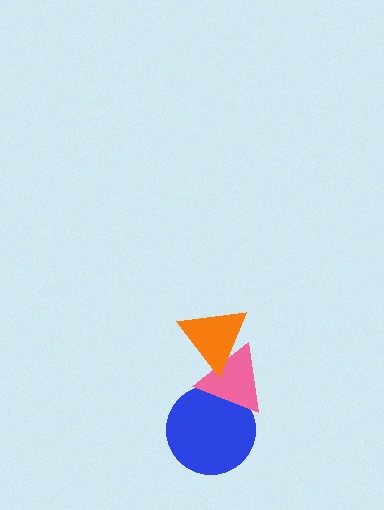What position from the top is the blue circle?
The blue circle is 3rd from the top.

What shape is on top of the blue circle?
The pink triangle is on top of the blue circle.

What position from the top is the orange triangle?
The orange triangle is 1st from the top.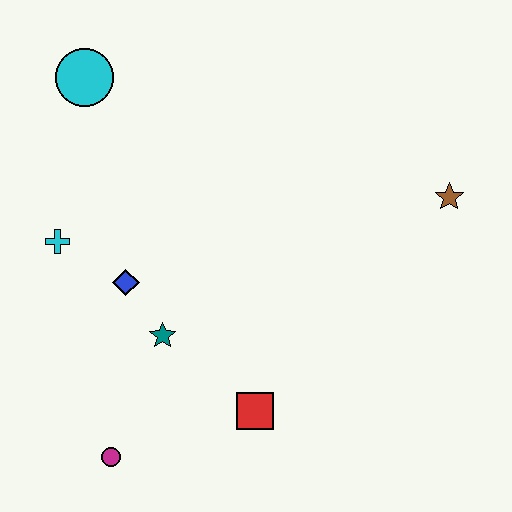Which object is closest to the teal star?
The blue diamond is closest to the teal star.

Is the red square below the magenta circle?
No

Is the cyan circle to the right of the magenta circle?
No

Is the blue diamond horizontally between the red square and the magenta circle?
Yes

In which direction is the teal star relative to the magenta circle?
The teal star is above the magenta circle.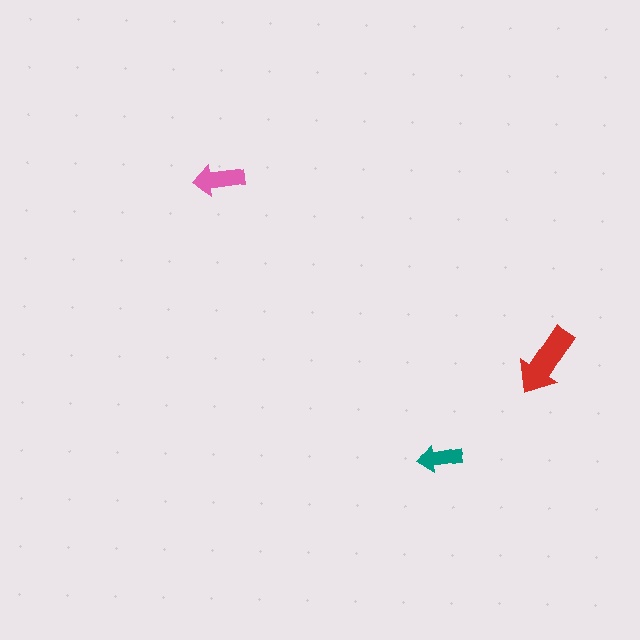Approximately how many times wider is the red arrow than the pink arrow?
About 1.5 times wider.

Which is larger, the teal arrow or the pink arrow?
The pink one.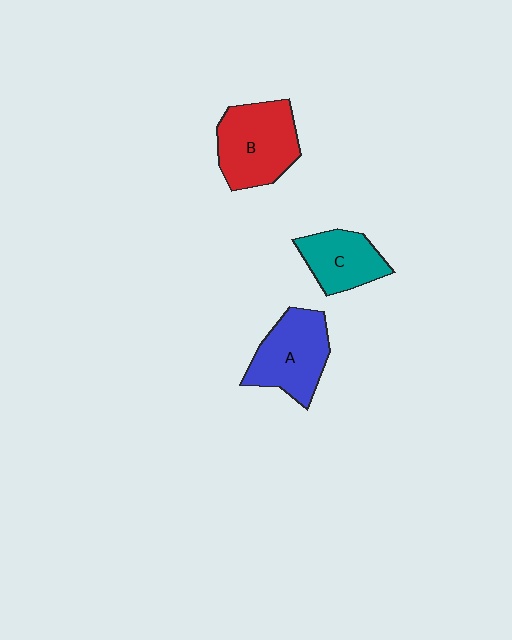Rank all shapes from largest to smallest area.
From largest to smallest: B (red), A (blue), C (teal).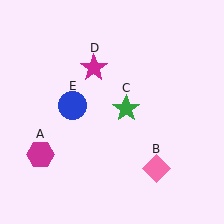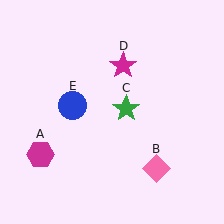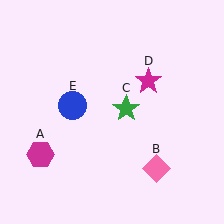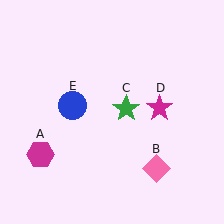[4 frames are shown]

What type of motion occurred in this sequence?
The magenta star (object D) rotated clockwise around the center of the scene.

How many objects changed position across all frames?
1 object changed position: magenta star (object D).